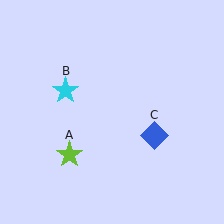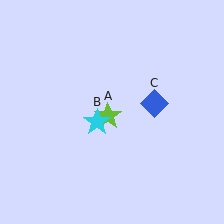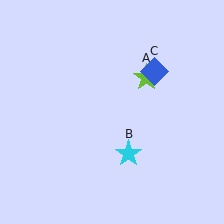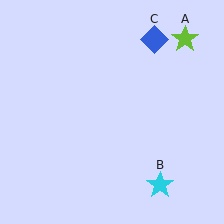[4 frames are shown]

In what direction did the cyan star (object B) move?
The cyan star (object B) moved down and to the right.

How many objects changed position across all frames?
3 objects changed position: lime star (object A), cyan star (object B), blue diamond (object C).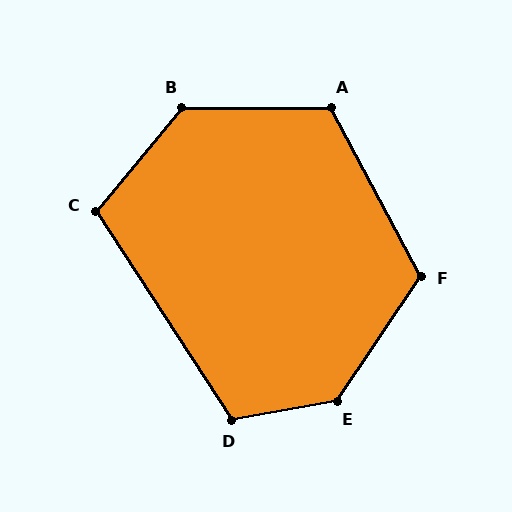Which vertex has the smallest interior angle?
C, at approximately 108 degrees.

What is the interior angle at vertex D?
Approximately 113 degrees (obtuse).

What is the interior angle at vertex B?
Approximately 129 degrees (obtuse).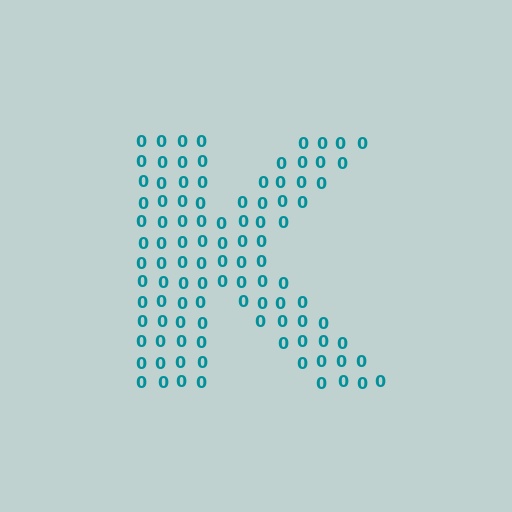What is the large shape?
The large shape is the letter K.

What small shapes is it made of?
It is made of small digit 0's.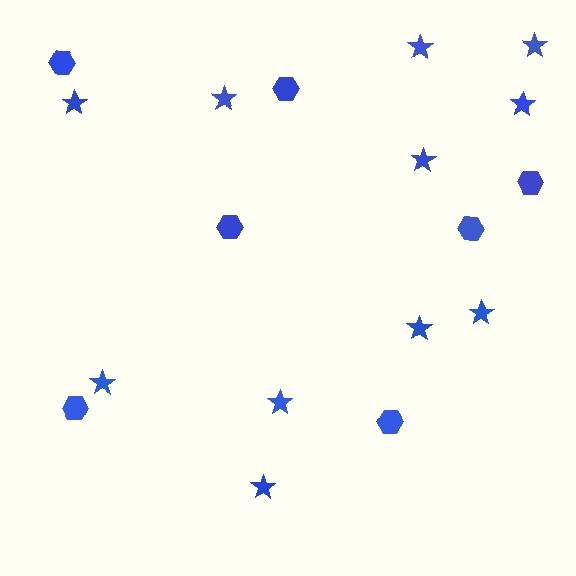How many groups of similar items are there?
There are 2 groups: one group of stars (11) and one group of hexagons (7).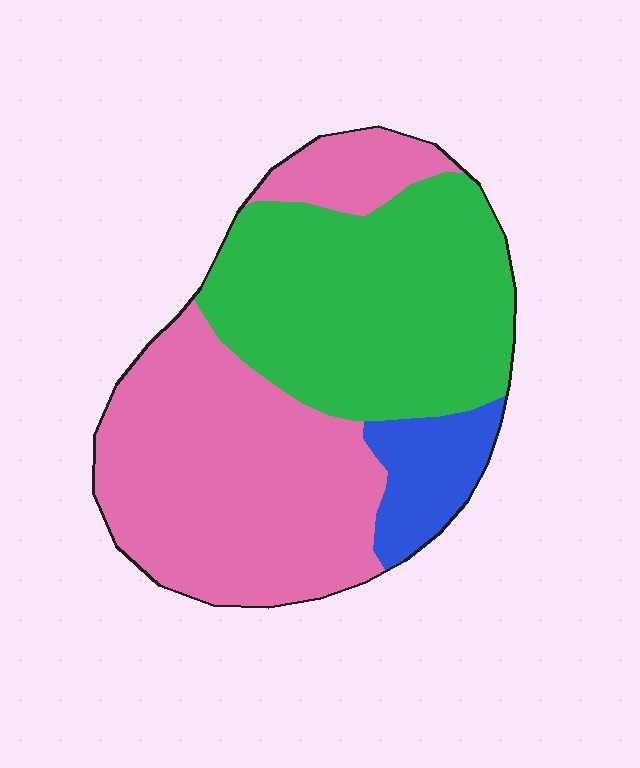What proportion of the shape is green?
Green covers roughly 40% of the shape.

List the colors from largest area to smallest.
From largest to smallest: pink, green, blue.